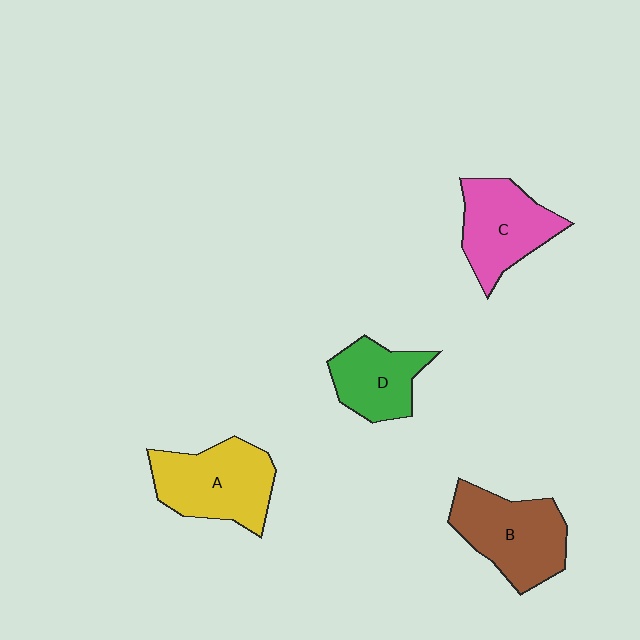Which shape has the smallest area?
Shape D (green).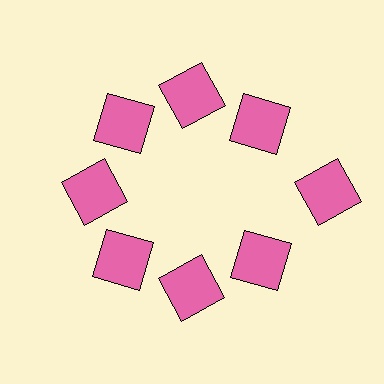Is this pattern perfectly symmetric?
No. The 8 pink squares are arranged in a ring, but one element near the 3 o'clock position is pushed outward from the center, breaking the 8-fold rotational symmetry.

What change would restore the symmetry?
The symmetry would be restored by moving it inward, back onto the ring so that all 8 squares sit at equal angles and equal distance from the center.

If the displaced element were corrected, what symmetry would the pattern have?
It would have 8-fold rotational symmetry — the pattern would map onto itself every 45 degrees.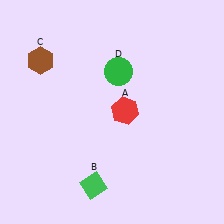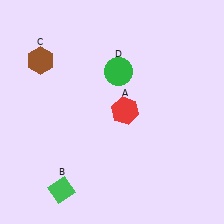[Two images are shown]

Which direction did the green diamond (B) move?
The green diamond (B) moved left.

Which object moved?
The green diamond (B) moved left.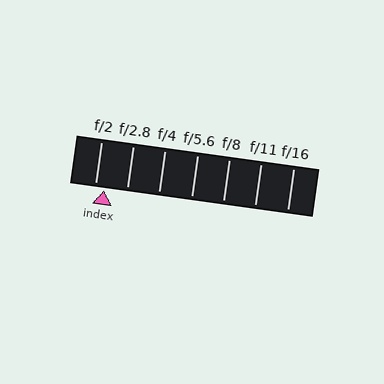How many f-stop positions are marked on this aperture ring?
There are 7 f-stop positions marked.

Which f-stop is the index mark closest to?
The index mark is closest to f/2.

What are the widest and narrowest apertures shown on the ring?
The widest aperture shown is f/2 and the narrowest is f/16.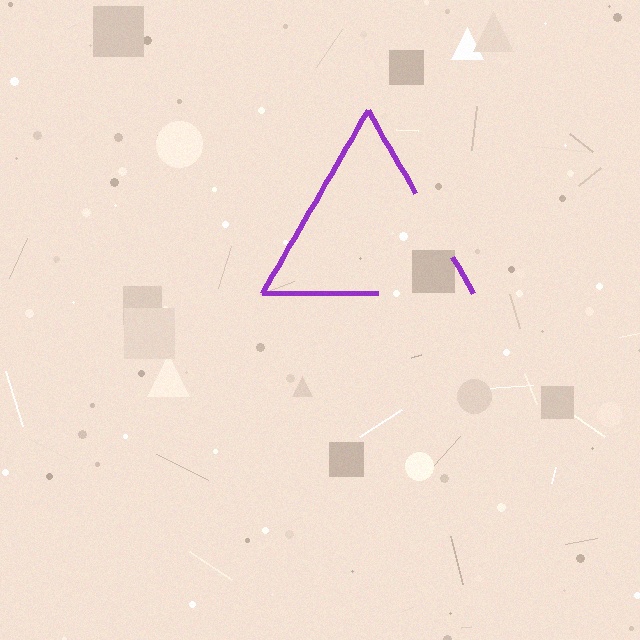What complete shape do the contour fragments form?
The contour fragments form a triangle.